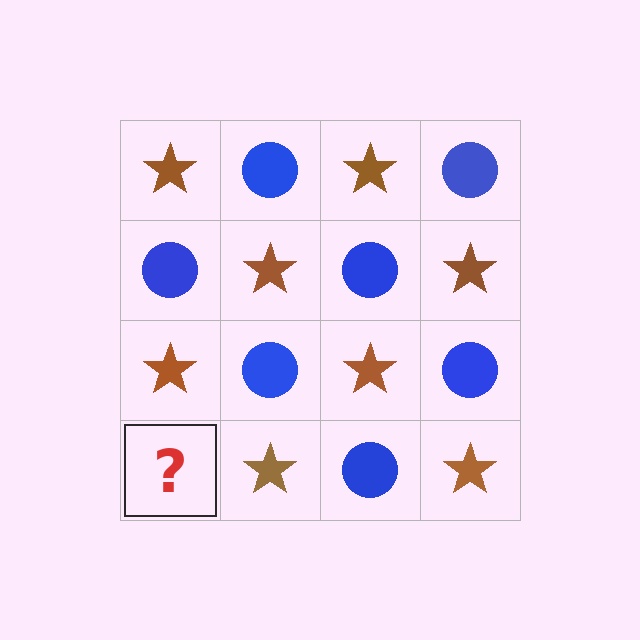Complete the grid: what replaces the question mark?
The question mark should be replaced with a blue circle.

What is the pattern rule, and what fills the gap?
The rule is that it alternates brown star and blue circle in a checkerboard pattern. The gap should be filled with a blue circle.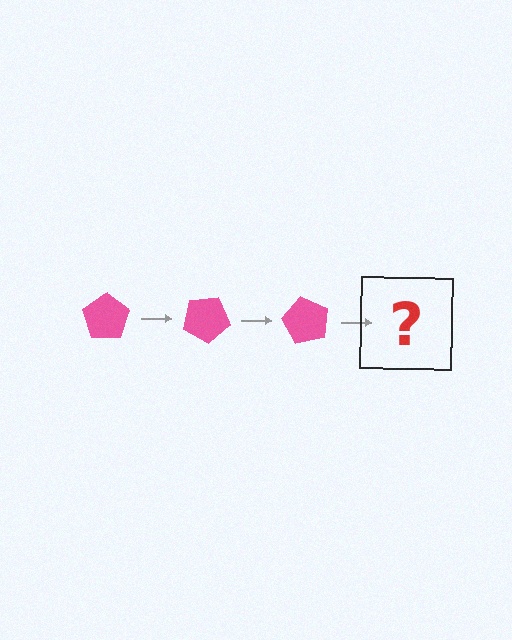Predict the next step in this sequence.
The next step is a pink pentagon rotated 90 degrees.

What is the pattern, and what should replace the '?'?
The pattern is that the pentagon rotates 30 degrees each step. The '?' should be a pink pentagon rotated 90 degrees.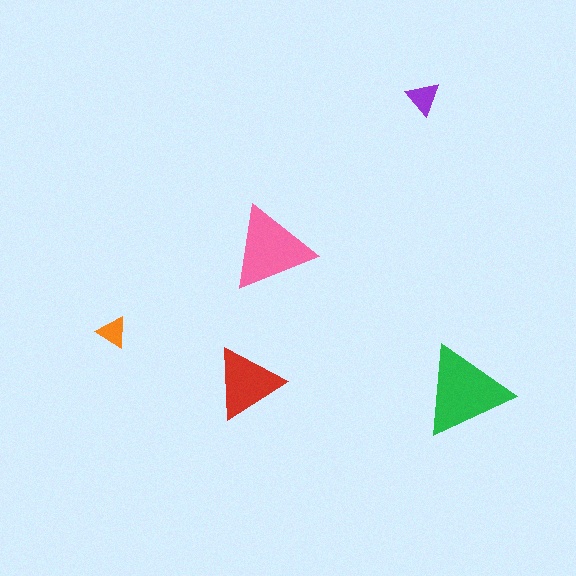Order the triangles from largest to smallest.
the green one, the pink one, the red one, the purple one, the orange one.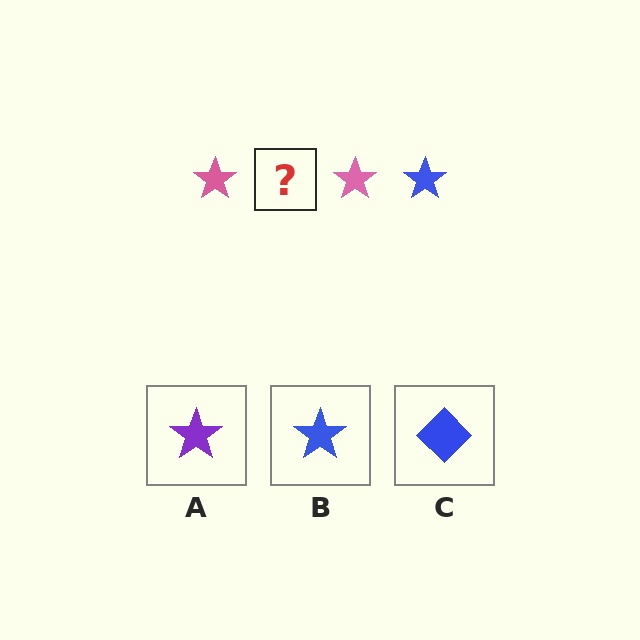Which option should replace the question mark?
Option B.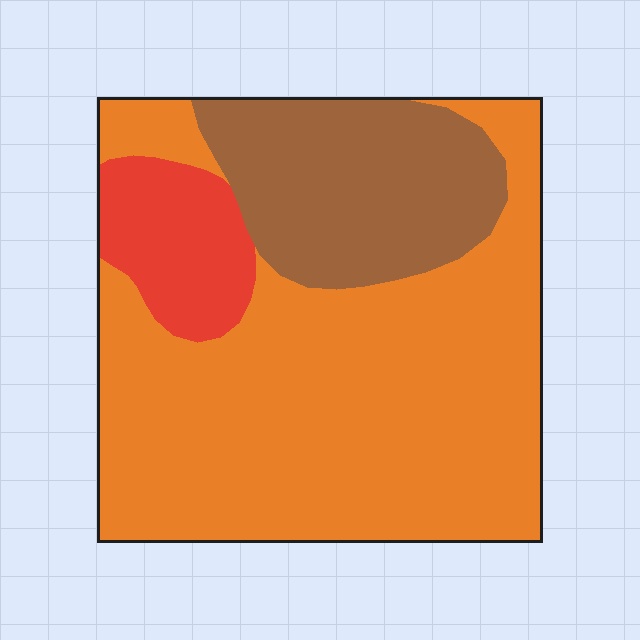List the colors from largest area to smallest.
From largest to smallest: orange, brown, red.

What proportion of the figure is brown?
Brown takes up less than a quarter of the figure.